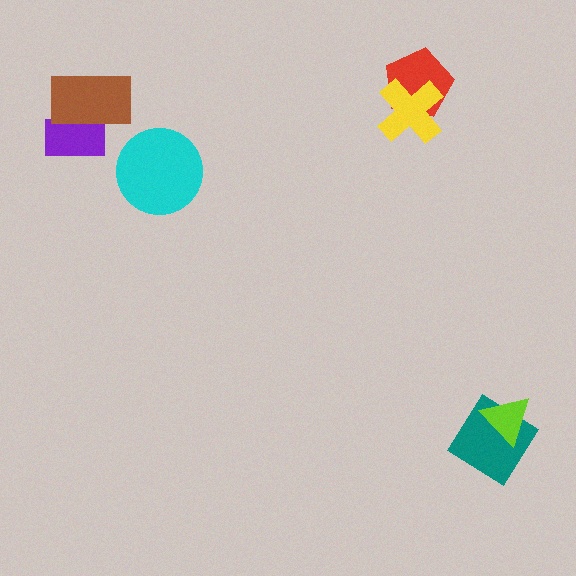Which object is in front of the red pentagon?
The yellow cross is in front of the red pentagon.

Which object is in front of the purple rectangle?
The brown rectangle is in front of the purple rectangle.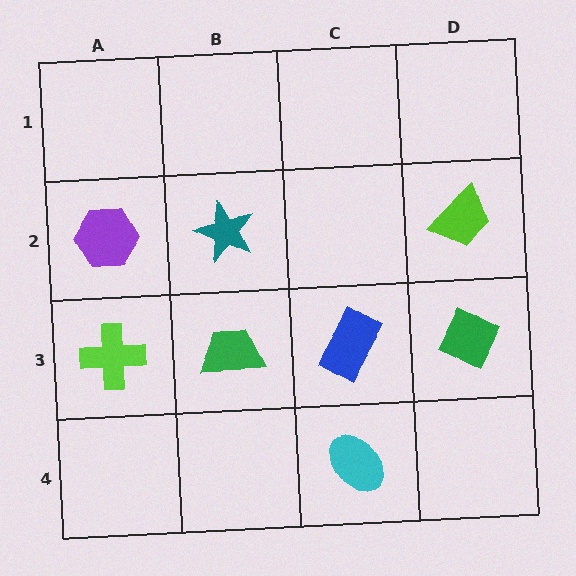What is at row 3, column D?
A green diamond.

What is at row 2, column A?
A purple hexagon.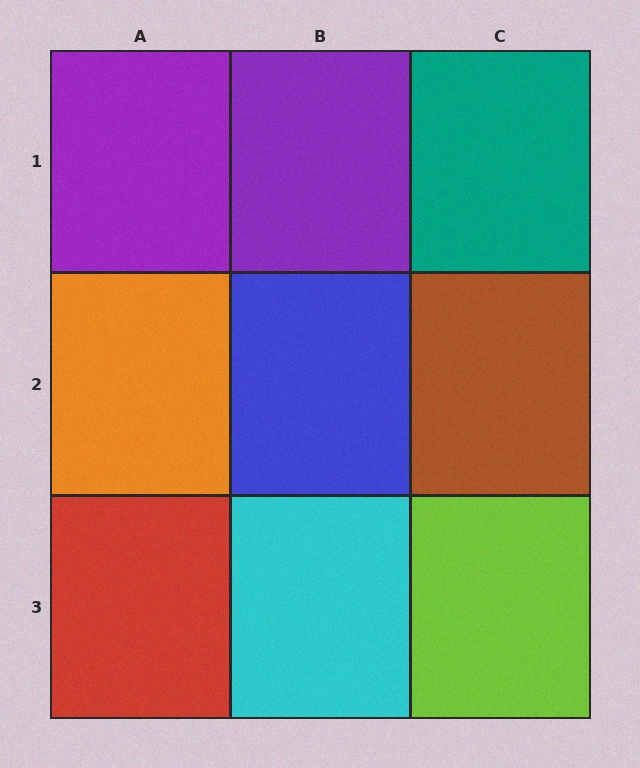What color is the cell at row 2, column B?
Blue.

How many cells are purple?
2 cells are purple.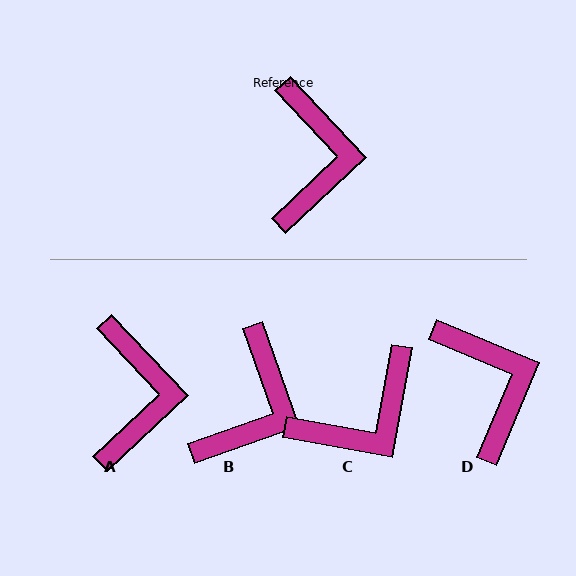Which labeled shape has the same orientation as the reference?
A.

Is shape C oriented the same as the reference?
No, it is off by about 53 degrees.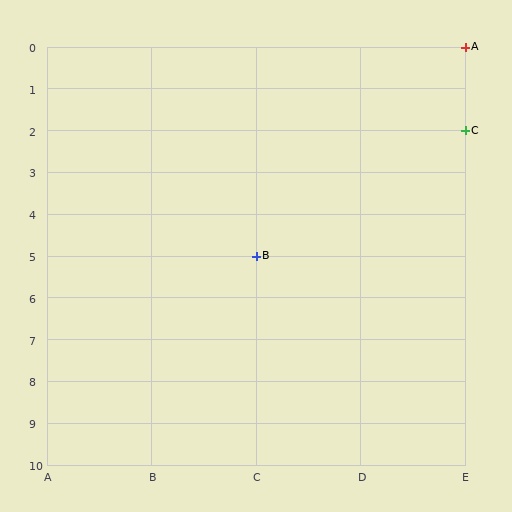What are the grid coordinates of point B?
Point B is at grid coordinates (C, 5).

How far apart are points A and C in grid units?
Points A and C are 2 rows apart.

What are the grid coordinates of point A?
Point A is at grid coordinates (E, 0).